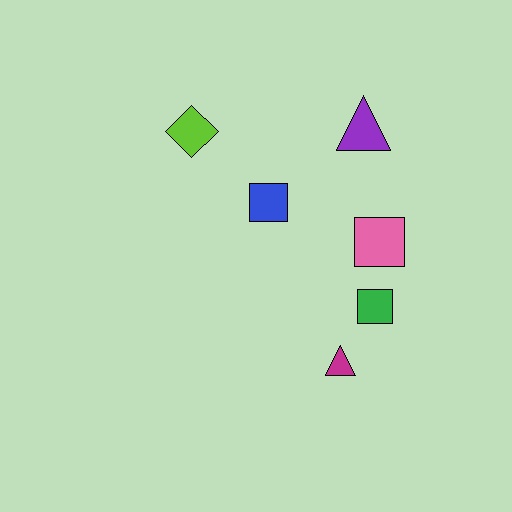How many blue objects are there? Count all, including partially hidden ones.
There is 1 blue object.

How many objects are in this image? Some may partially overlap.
There are 6 objects.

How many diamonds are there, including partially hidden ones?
There is 1 diamond.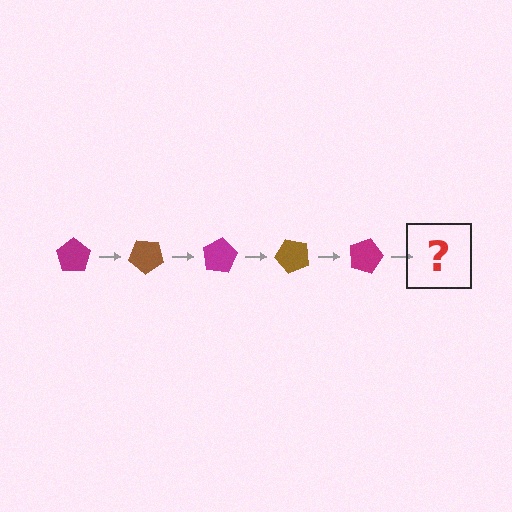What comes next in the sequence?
The next element should be a brown pentagon, rotated 200 degrees from the start.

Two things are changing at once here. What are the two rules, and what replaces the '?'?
The two rules are that it rotates 40 degrees each step and the color cycles through magenta and brown. The '?' should be a brown pentagon, rotated 200 degrees from the start.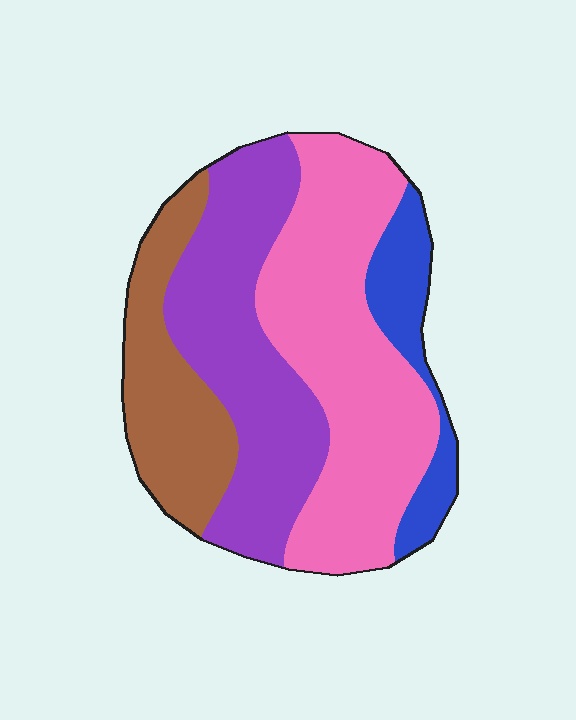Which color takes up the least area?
Blue, at roughly 10%.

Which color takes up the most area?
Pink, at roughly 40%.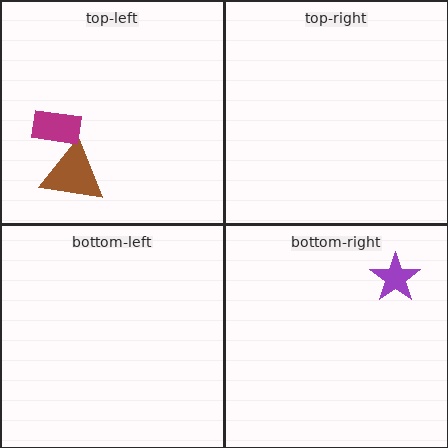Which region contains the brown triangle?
The top-left region.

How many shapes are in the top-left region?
2.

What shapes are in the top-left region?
The brown triangle, the magenta rectangle.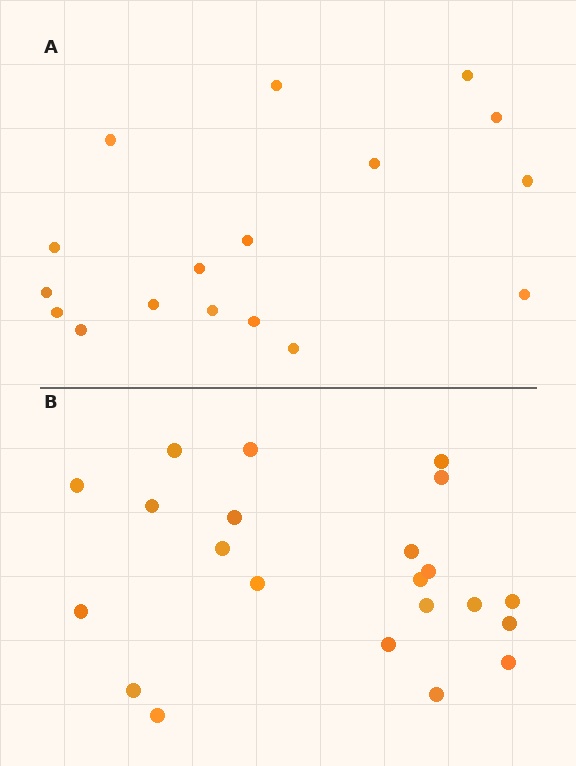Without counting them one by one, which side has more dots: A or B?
Region B (the bottom region) has more dots.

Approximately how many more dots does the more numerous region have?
Region B has about 5 more dots than region A.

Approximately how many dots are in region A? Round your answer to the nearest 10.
About 20 dots. (The exact count is 17, which rounds to 20.)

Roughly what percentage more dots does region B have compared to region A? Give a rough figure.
About 30% more.